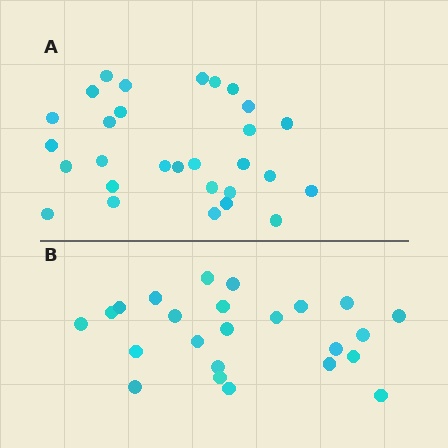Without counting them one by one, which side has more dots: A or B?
Region A (the top region) has more dots.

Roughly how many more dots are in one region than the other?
Region A has about 5 more dots than region B.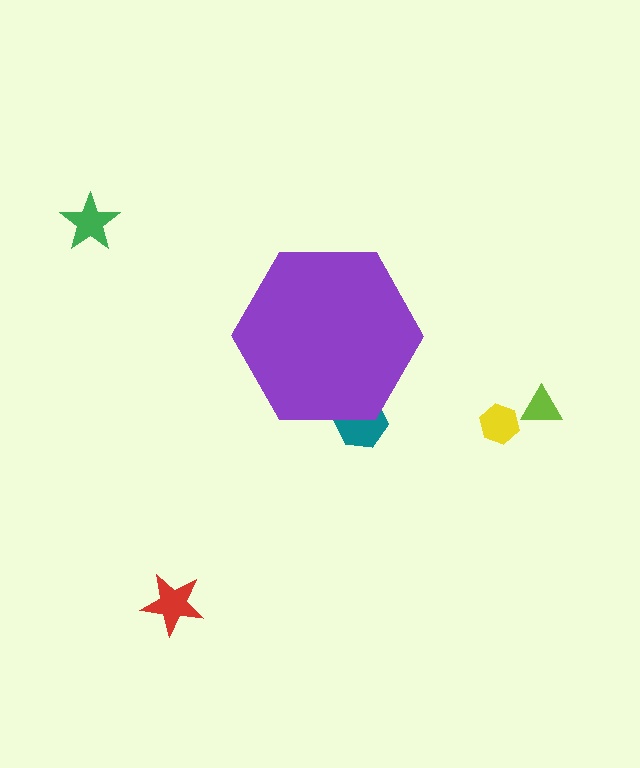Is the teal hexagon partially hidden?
Yes, the teal hexagon is partially hidden behind the purple hexagon.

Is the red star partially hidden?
No, the red star is fully visible.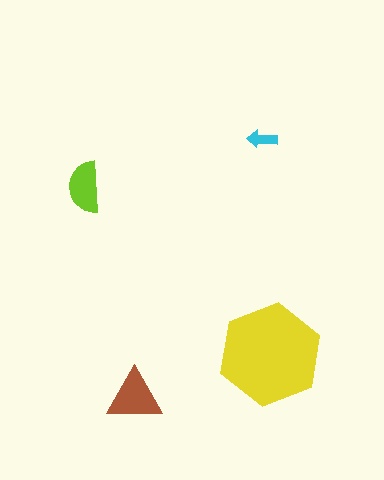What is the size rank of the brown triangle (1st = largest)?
2nd.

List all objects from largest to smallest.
The yellow hexagon, the brown triangle, the lime semicircle, the cyan arrow.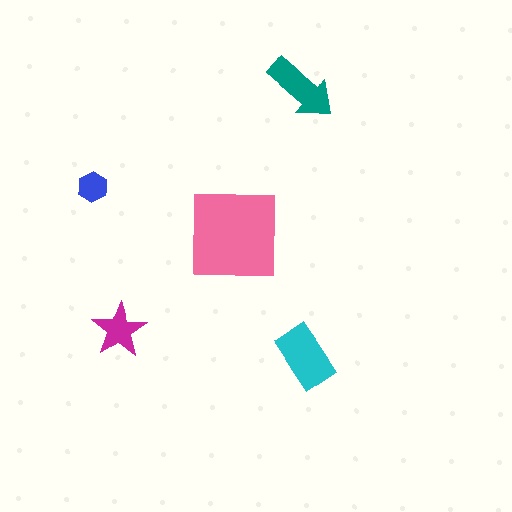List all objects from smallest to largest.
The blue hexagon, the magenta star, the teal arrow, the cyan rectangle, the pink square.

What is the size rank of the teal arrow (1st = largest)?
3rd.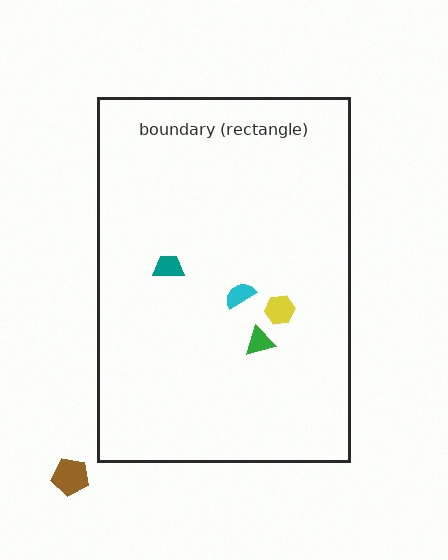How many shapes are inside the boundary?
4 inside, 1 outside.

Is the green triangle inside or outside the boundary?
Inside.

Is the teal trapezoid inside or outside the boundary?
Inside.